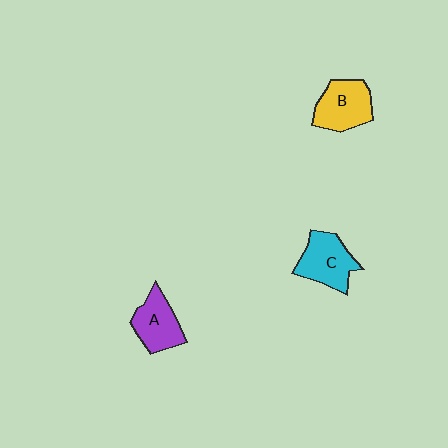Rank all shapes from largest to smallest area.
From largest to smallest: B (yellow), C (cyan), A (purple).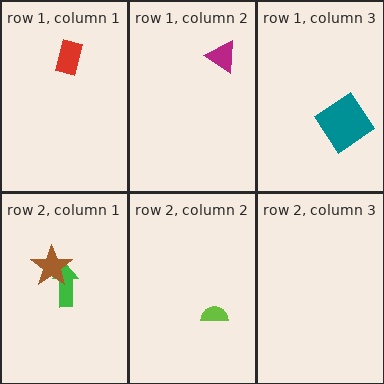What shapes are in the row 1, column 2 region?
The magenta triangle.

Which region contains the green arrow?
The row 2, column 1 region.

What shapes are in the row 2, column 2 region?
The lime semicircle.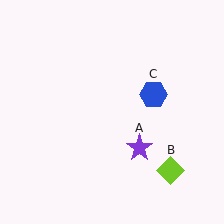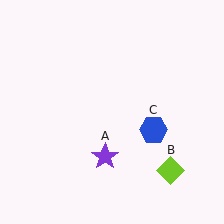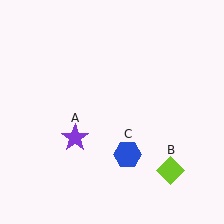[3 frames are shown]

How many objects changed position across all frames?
2 objects changed position: purple star (object A), blue hexagon (object C).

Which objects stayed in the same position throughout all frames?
Lime diamond (object B) remained stationary.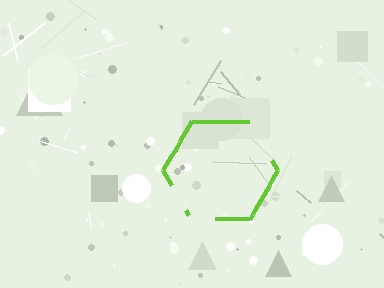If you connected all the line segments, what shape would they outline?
They would outline a hexagon.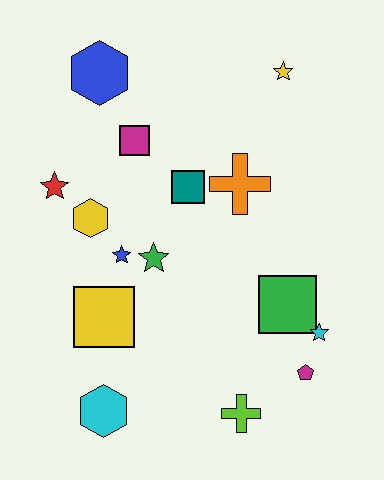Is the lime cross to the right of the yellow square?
Yes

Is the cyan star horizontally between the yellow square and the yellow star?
No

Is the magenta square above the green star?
Yes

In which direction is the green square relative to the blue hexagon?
The green square is below the blue hexagon.